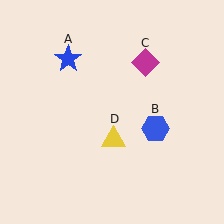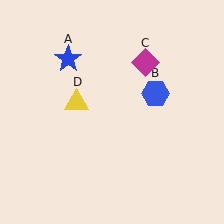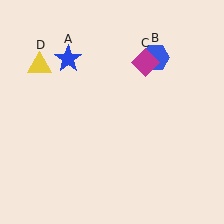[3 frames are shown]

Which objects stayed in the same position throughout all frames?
Blue star (object A) and magenta diamond (object C) remained stationary.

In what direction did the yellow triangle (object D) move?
The yellow triangle (object D) moved up and to the left.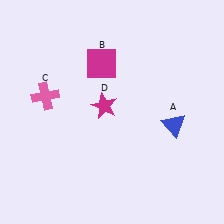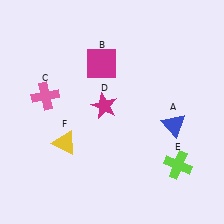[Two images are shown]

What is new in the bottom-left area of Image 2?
A yellow triangle (F) was added in the bottom-left area of Image 2.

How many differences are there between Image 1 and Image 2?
There are 2 differences between the two images.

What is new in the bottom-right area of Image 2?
A lime cross (E) was added in the bottom-right area of Image 2.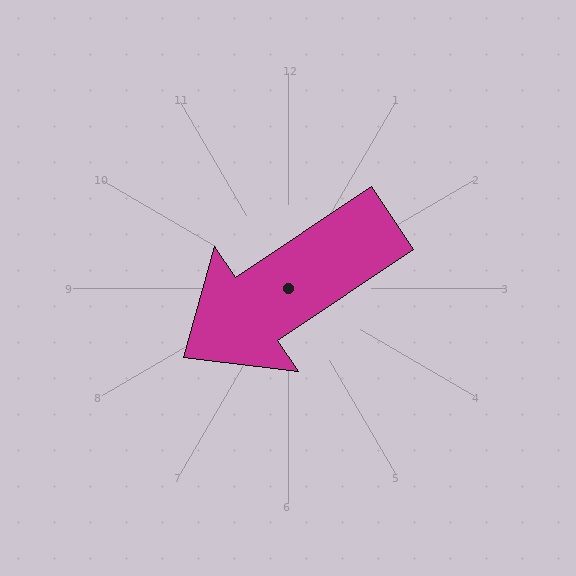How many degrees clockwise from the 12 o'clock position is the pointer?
Approximately 236 degrees.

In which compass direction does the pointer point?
Southwest.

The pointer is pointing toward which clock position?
Roughly 8 o'clock.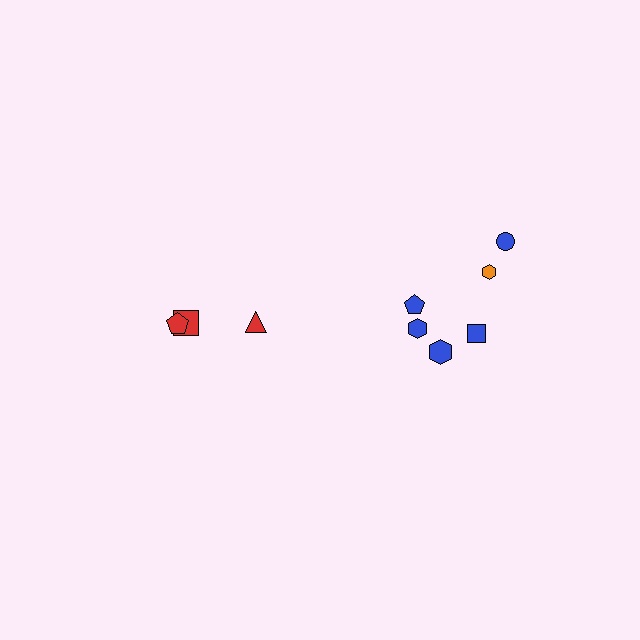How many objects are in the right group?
There are 6 objects.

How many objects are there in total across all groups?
There are 10 objects.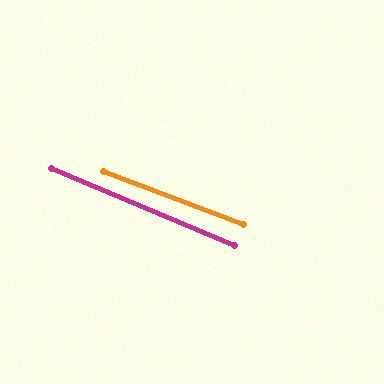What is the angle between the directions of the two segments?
Approximately 2 degrees.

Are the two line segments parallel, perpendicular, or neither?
Parallel — their directions differ by only 1.9°.